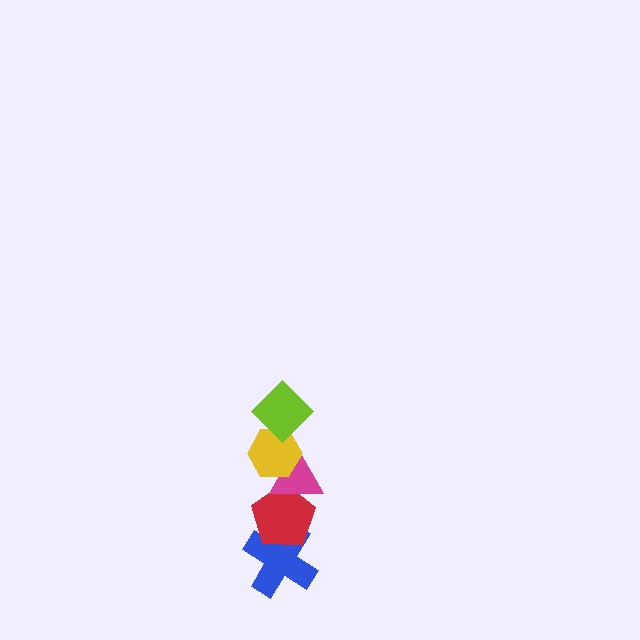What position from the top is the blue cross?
The blue cross is 5th from the top.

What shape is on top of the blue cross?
The red pentagon is on top of the blue cross.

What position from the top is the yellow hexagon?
The yellow hexagon is 2nd from the top.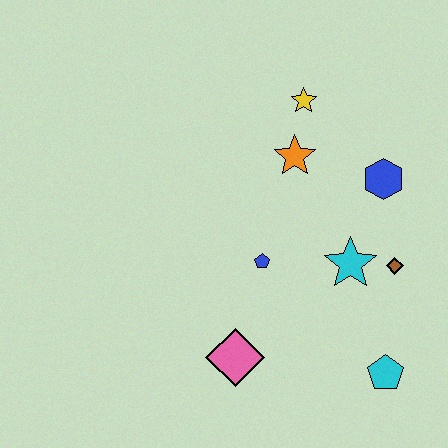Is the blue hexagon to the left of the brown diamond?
Yes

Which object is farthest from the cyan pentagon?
The yellow star is farthest from the cyan pentagon.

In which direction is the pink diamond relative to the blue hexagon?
The pink diamond is below the blue hexagon.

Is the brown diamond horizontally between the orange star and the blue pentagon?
No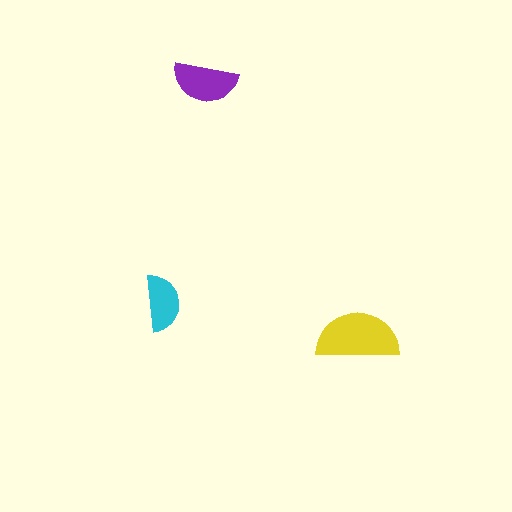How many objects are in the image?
There are 3 objects in the image.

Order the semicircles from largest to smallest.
the yellow one, the purple one, the cyan one.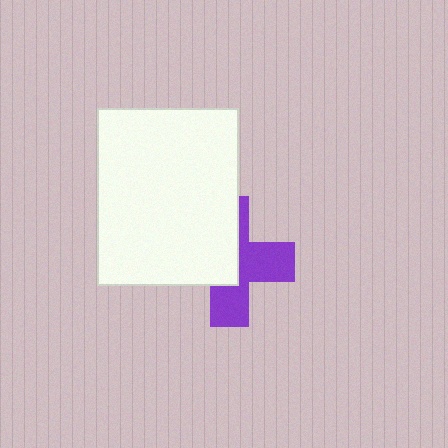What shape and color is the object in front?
The object in front is a white rectangle.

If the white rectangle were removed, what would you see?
You would see the complete purple cross.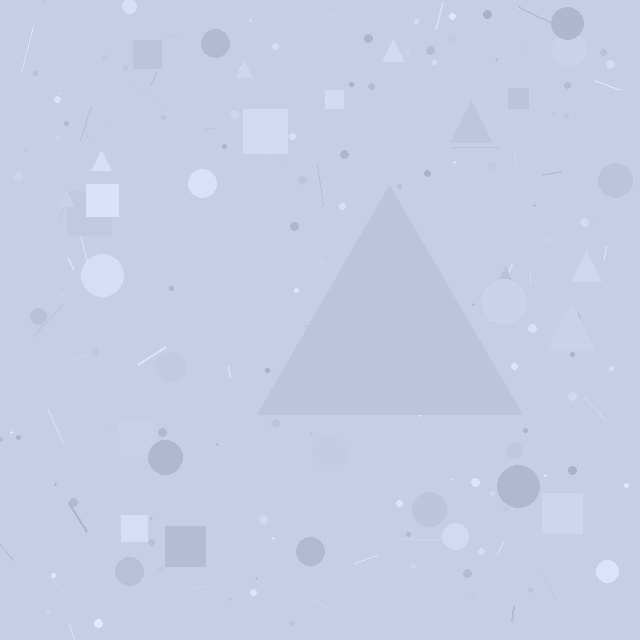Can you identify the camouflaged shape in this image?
The camouflaged shape is a triangle.